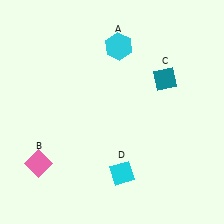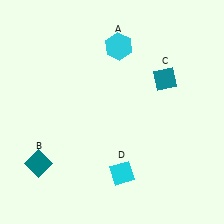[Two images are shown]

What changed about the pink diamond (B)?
In Image 1, B is pink. In Image 2, it changed to teal.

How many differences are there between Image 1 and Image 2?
There is 1 difference between the two images.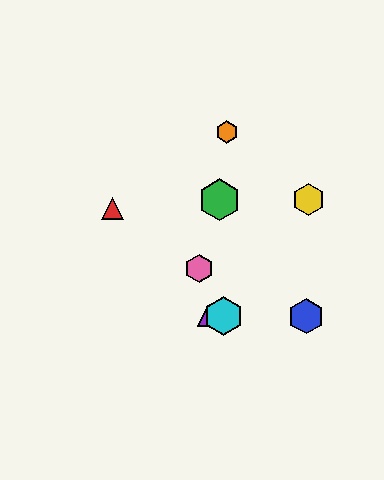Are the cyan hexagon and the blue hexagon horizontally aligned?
Yes, both are at y≈316.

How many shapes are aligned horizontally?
3 shapes (the blue hexagon, the purple triangle, the cyan hexagon) are aligned horizontally.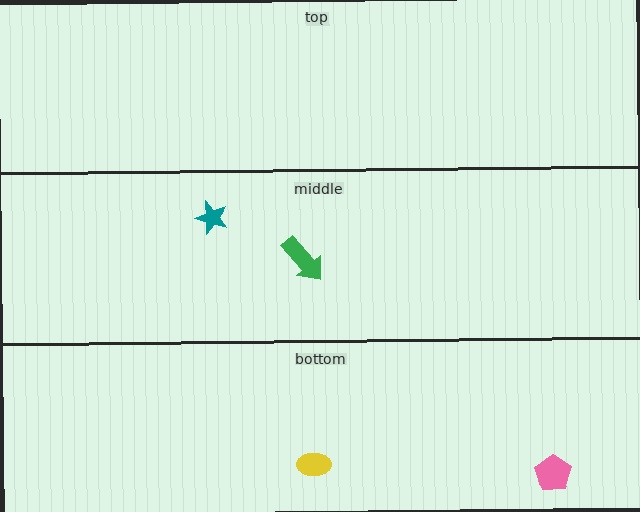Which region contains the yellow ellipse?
The bottom region.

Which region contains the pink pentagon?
The bottom region.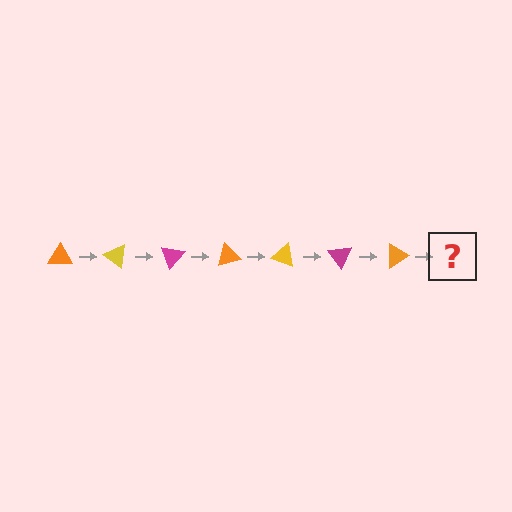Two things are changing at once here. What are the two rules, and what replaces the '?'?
The two rules are that it rotates 35 degrees each step and the color cycles through orange, yellow, and magenta. The '?' should be a yellow triangle, rotated 245 degrees from the start.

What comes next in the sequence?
The next element should be a yellow triangle, rotated 245 degrees from the start.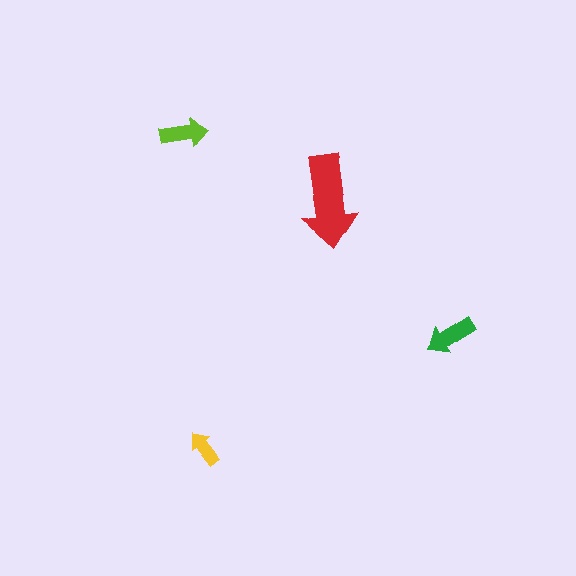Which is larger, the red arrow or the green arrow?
The red one.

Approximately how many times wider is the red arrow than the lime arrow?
About 2 times wider.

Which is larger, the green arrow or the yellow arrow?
The green one.